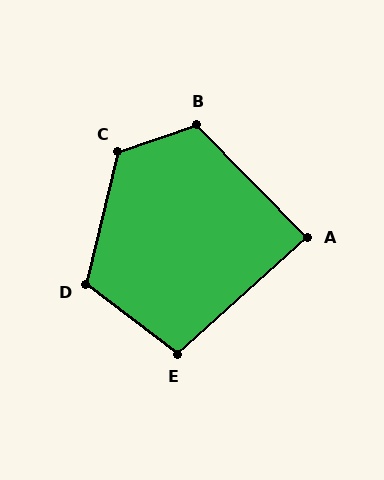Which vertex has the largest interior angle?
C, at approximately 122 degrees.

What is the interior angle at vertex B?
Approximately 115 degrees (obtuse).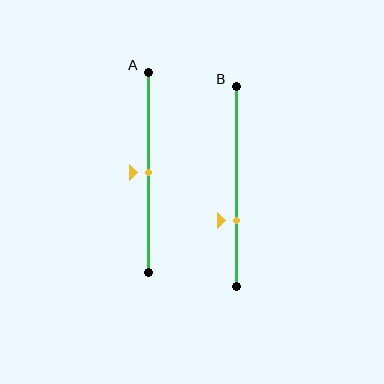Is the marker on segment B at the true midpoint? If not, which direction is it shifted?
No, the marker on segment B is shifted downward by about 17% of the segment length.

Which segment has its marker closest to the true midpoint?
Segment A has its marker closest to the true midpoint.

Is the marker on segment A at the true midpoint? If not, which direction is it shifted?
Yes, the marker on segment A is at the true midpoint.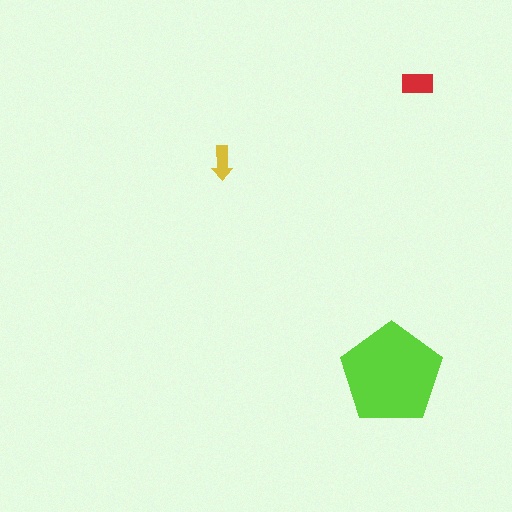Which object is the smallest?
The yellow arrow.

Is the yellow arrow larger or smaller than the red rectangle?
Smaller.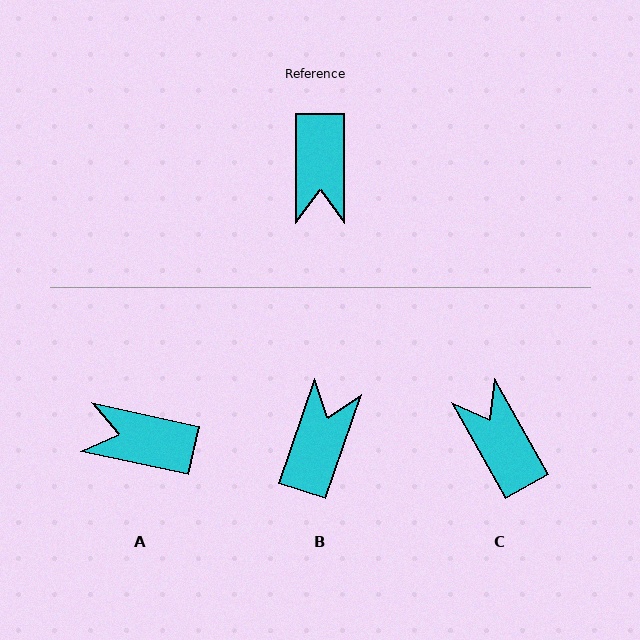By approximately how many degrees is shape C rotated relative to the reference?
Approximately 151 degrees clockwise.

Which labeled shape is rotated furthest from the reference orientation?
B, about 161 degrees away.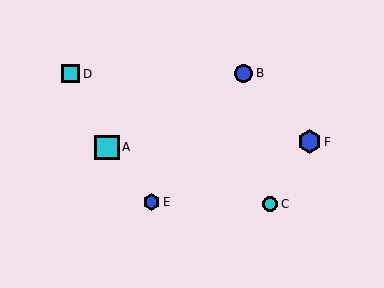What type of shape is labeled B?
Shape B is a blue circle.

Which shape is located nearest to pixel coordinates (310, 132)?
The blue hexagon (labeled F) at (310, 142) is nearest to that location.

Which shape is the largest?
The cyan square (labeled A) is the largest.